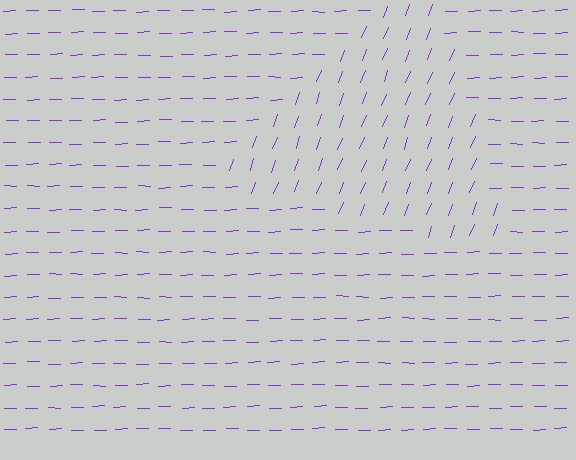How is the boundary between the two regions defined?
The boundary is defined purely by a change in line orientation (approximately 68 degrees difference). All lines are the same color and thickness.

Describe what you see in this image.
The image is filled with small purple line segments. A triangle region in the image has lines oriented differently from the surrounding lines, creating a visible texture boundary.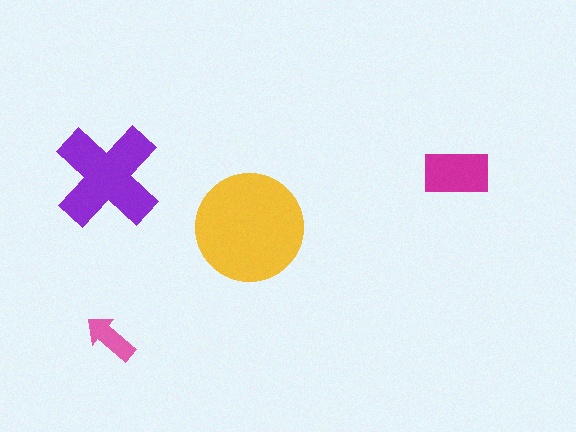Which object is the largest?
The yellow circle.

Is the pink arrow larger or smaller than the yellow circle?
Smaller.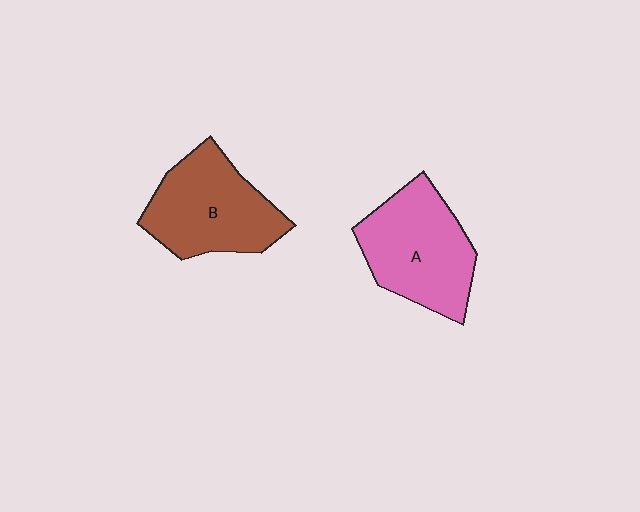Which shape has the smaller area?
Shape B (brown).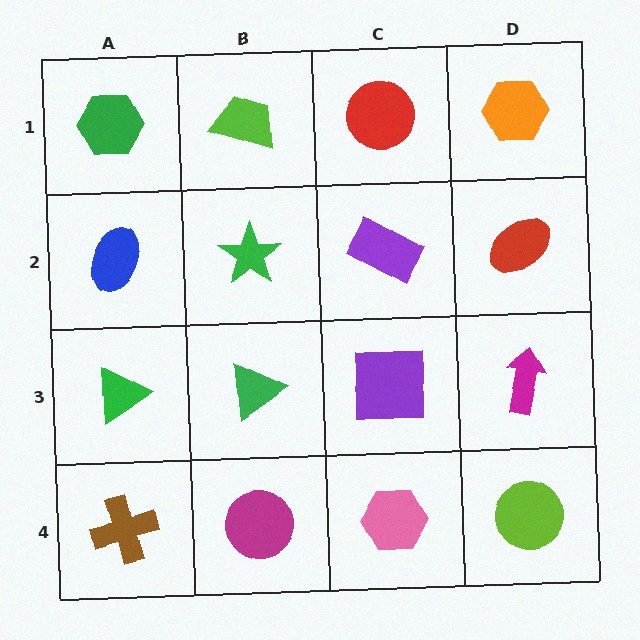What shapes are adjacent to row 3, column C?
A purple rectangle (row 2, column C), a pink hexagon (row 4, column C), a green triangle (row 3, column B), a magenta arrow (row 3, column D).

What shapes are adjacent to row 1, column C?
A purple rectangle (row 2, column C), a lime trapezoid (row 1, column B), an orange hexagon (row 1, column D).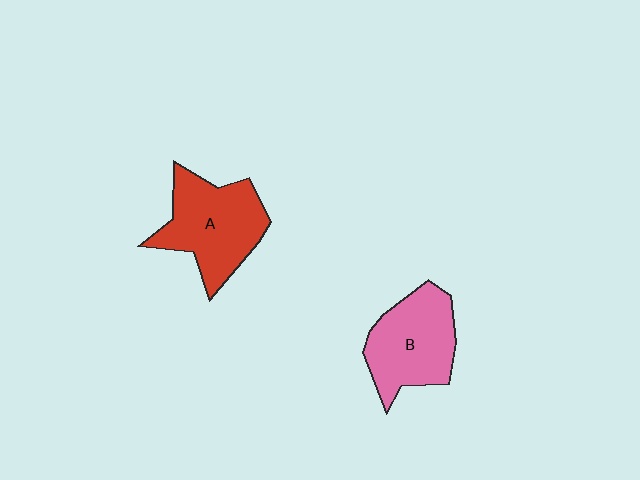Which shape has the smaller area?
Shape B (pink).